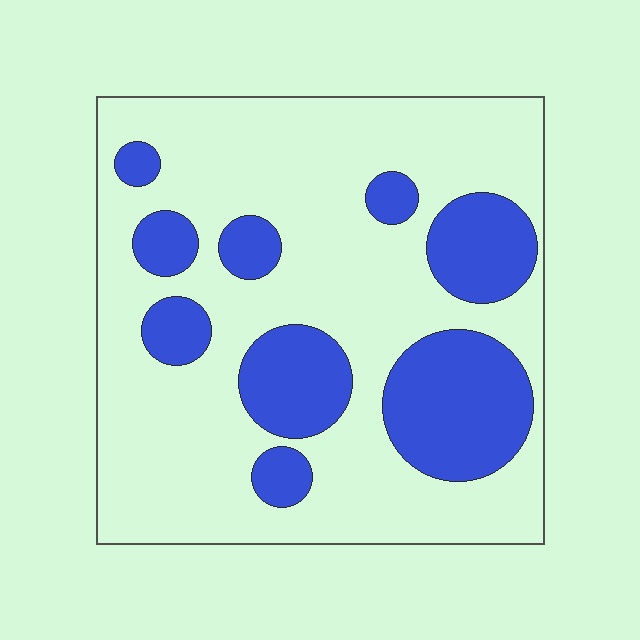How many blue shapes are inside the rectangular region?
9.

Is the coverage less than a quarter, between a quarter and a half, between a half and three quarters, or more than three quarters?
Between a quarter and a half.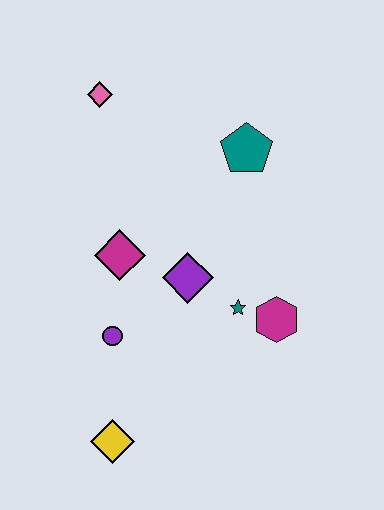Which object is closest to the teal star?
The magenta hexagon is closest to the teal star.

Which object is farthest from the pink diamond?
The yellow diamond is farthest from the pink diamond.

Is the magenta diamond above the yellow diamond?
Yes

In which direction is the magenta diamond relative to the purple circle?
The magenta diamond is above the purple circle.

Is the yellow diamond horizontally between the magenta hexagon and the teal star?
No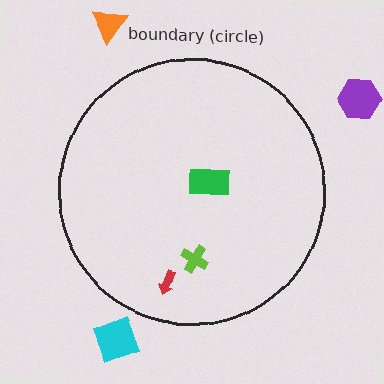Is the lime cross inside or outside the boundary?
Inside.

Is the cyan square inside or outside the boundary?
Outside.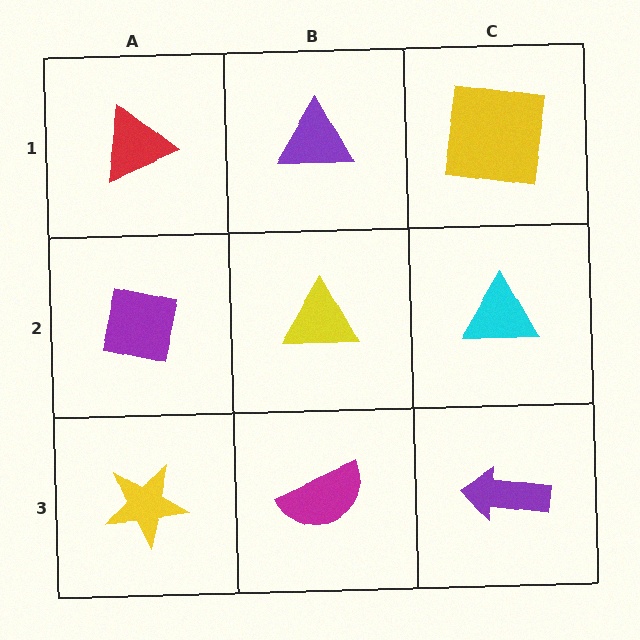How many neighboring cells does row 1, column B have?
3.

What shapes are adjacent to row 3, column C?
A cyan triangle (row 2, column C), a magenta semicircle (row 3, column B).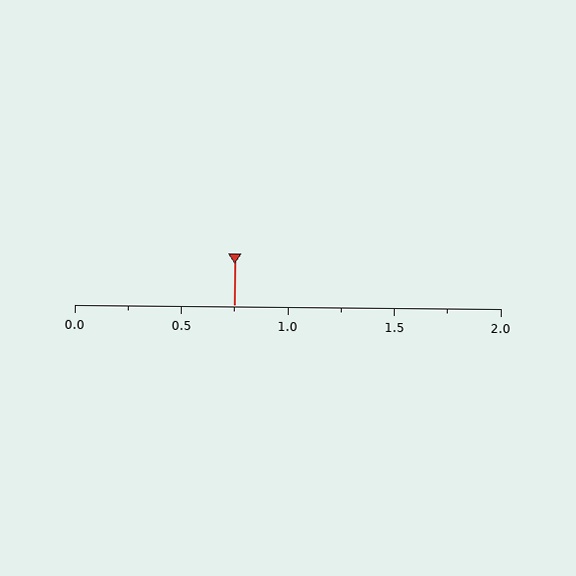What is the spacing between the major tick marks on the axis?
The major ticks are spaced 0.5 apart.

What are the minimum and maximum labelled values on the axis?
The axis runs from 0.0 to 2.0.